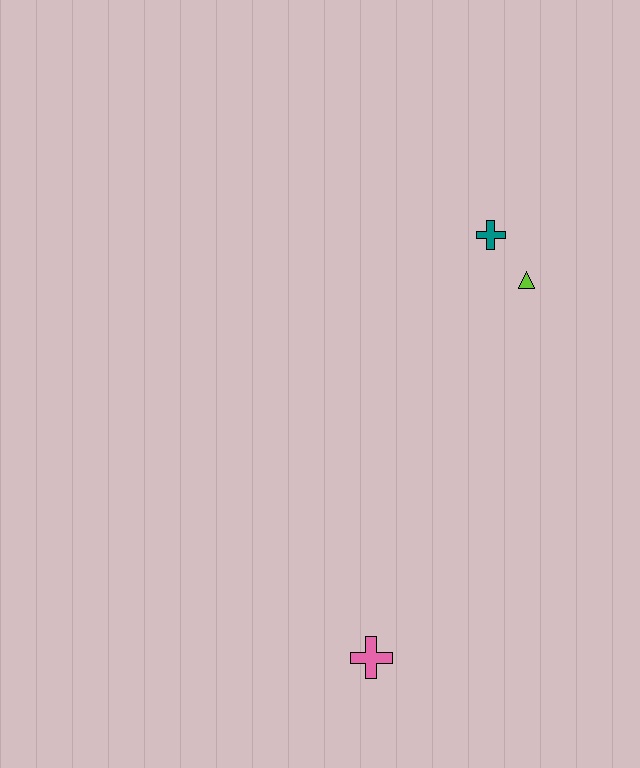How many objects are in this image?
There are 3 objects.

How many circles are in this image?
There are no circles.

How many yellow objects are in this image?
There are no yellow objects.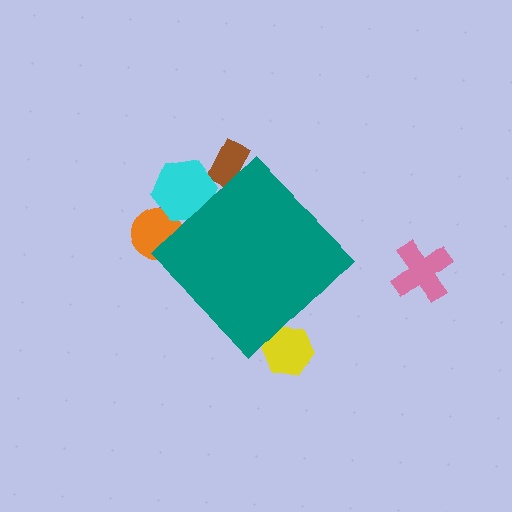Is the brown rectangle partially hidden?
Yes, the brown rectangle is partially hidden behind the teal diamond.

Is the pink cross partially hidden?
No, the pink cross is fully visible.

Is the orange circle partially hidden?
Yes, the orange circle is partially hidden behind the teal diamond.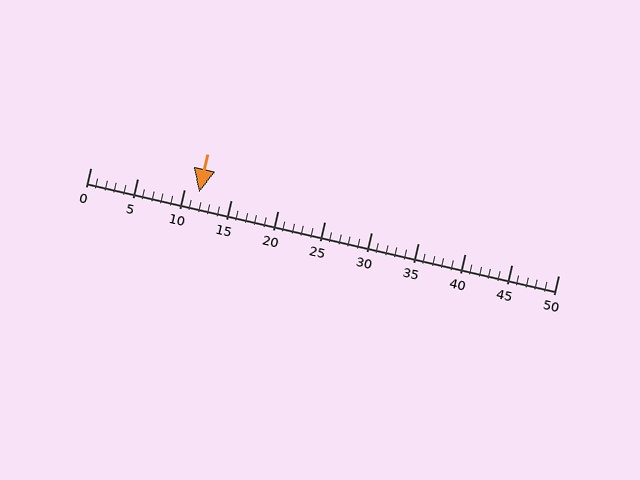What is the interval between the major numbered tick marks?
The major tick marks are spaced 5 units apart.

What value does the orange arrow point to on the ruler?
The orange arrow points to approximately 12.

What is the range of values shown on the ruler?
The ruler shows values from 0 to 50.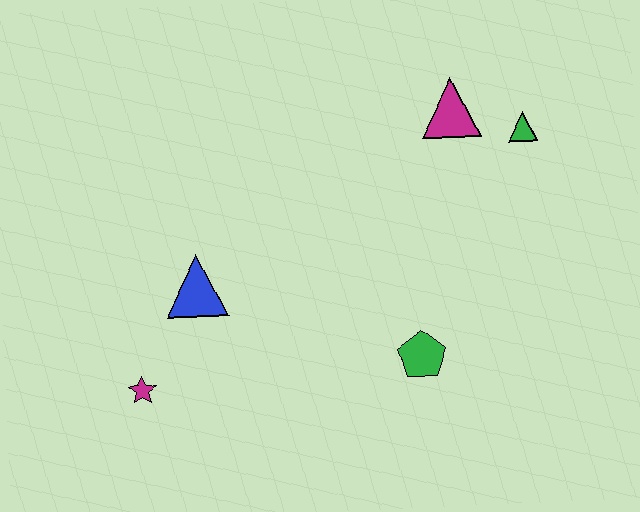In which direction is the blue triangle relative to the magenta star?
The blue triangle is above the magenta star.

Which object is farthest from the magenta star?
The green triangle is farthest from the magenta star.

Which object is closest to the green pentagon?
The blue triangle is closest to the green pentagon.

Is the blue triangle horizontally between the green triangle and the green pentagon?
No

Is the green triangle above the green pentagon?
Yes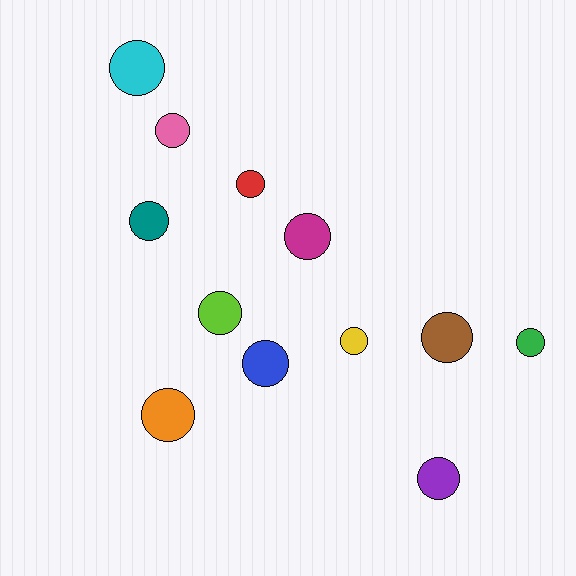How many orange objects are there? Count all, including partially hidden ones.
There is 1 orange object.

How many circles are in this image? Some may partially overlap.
There are 12 circles.